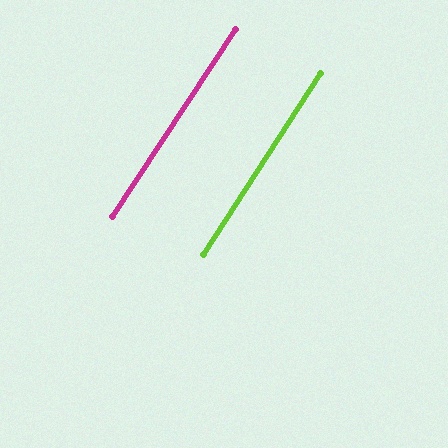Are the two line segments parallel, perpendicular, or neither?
Parallel — their directions differ by only 0.2°.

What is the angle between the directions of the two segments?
Approximately 0 degrees.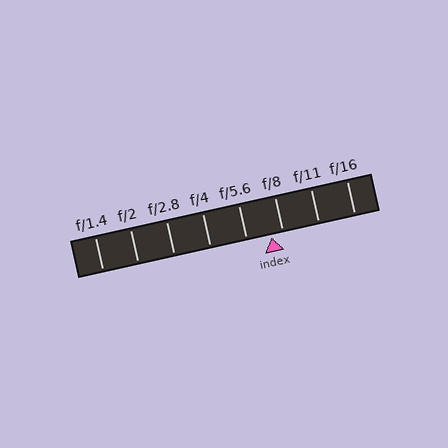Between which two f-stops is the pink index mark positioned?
The index mark is between f/5.6 and f/8.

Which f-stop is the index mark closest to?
The index mark is closest to f/8.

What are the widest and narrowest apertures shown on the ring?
The widest aperture shown is f/1.4 and the narrowest is f/16.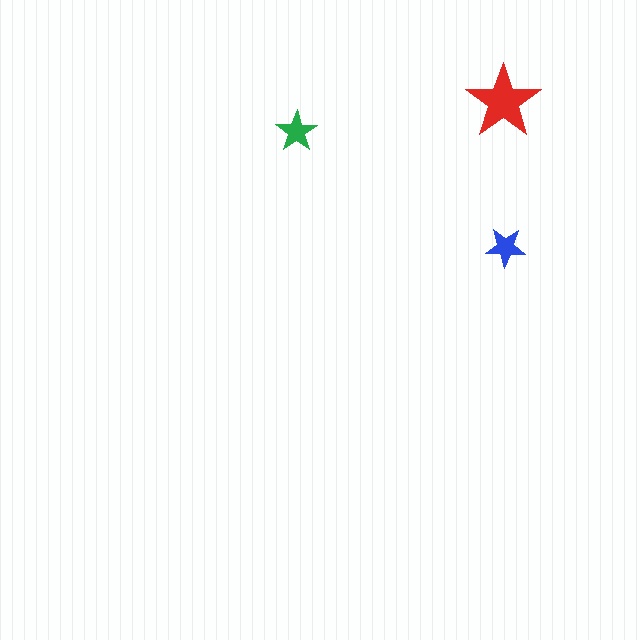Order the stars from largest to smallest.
the red one, the green one, the blue one.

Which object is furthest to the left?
The green star is leftmost.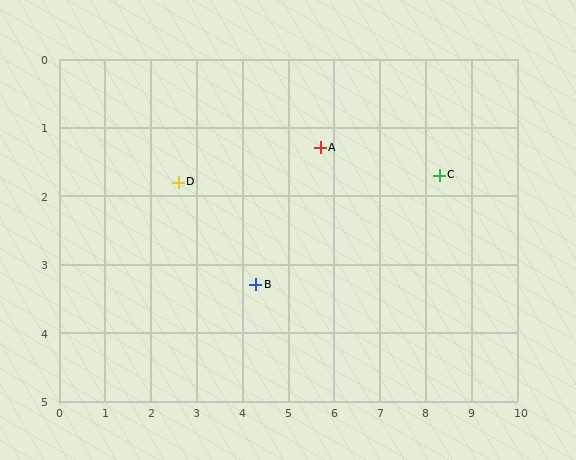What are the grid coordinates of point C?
Point C is at approximately (8.3, 1.7).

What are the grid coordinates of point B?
Point B is at approximately (4.3, 3.3).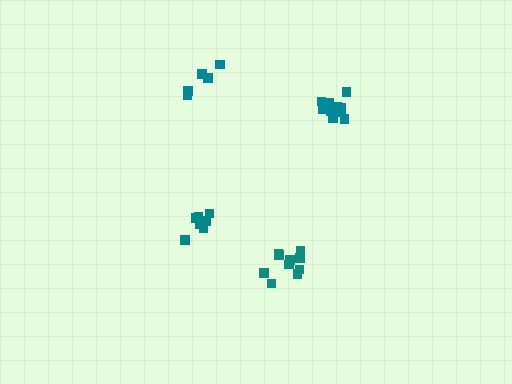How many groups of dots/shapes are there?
There are 4 groups.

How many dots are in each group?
Group 1: 10 dots, Group 2: 10 dots, Group 3: 7 dots, Group 4: 5 dots (32 total).